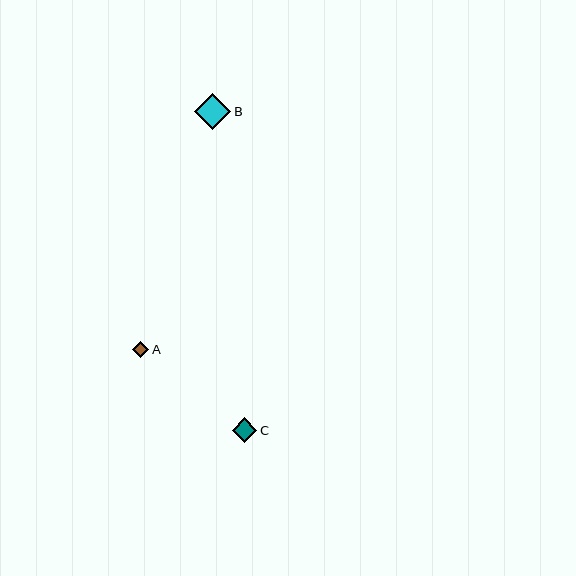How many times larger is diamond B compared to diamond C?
Diamond B is approximately 1.5 times the size of diamond C.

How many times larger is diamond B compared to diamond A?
Diamond B is approximately 2.2 times the size of diamond A.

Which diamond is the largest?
Diamond B is the largest with a size of approximately 36 pixels.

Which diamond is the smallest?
Diamond A is the smallest with a size of approximately 16 pixels.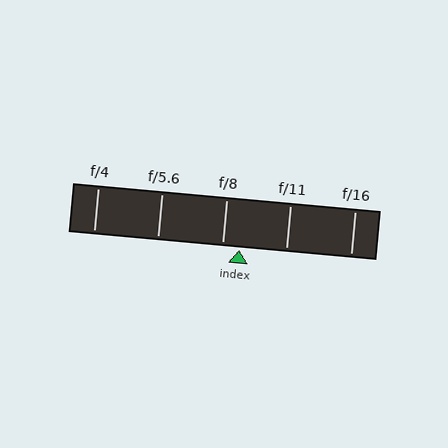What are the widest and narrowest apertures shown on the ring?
The widest aperture shown is f/4 and the narrowest is f/16.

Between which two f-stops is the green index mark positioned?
The index mark is between f/8 and f/11.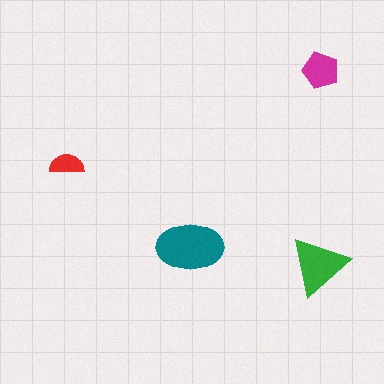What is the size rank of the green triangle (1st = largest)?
2nd.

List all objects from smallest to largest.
The red semicircle, the magenta pentagon, the green triangle, the teal ellipse.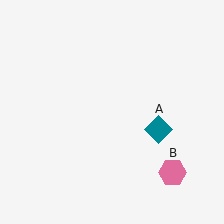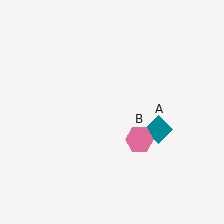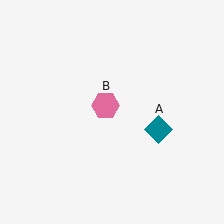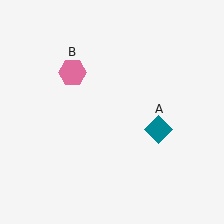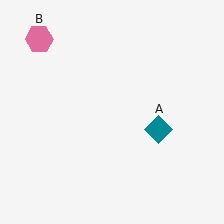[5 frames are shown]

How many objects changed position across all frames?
1 object changed position: pink hexagon (object B).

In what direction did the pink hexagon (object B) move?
The pink hexagon (object B) moved up and to the left.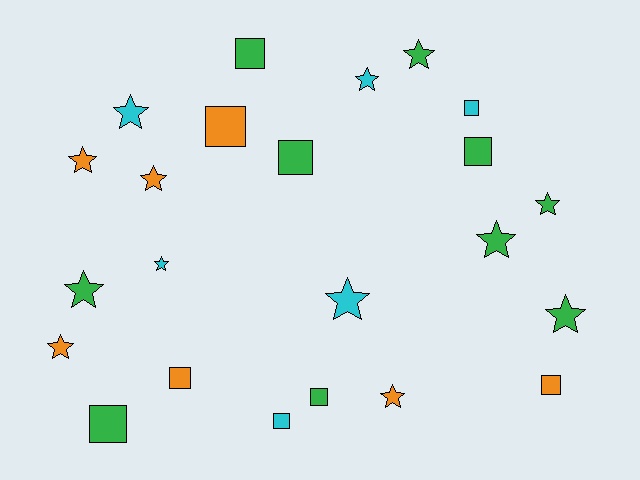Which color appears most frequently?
Green, with 10 objects.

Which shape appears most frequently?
Star, with 13 objects.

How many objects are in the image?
There are 23 objects.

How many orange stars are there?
There are 4 orange stars.